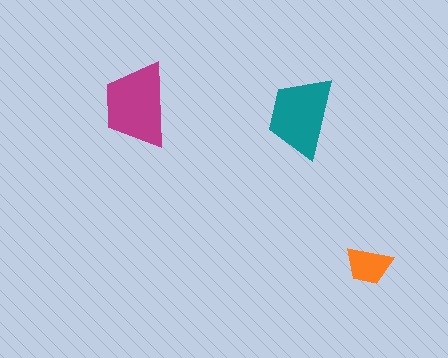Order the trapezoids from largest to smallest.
the magenta one, the teal one, the orange one.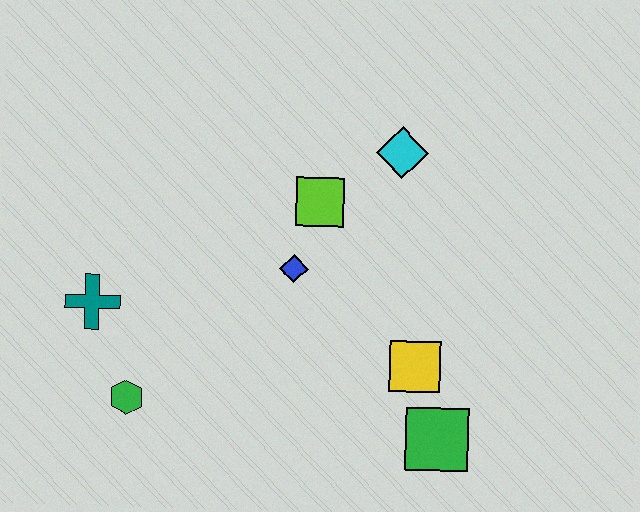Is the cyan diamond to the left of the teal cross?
No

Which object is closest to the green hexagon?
The teal cross is closest to the green hexagon.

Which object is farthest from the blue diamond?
The green square is farthest from the blue diamond.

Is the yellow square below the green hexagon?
No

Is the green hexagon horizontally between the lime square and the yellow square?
No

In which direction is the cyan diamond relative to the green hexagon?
The cyan diamond is to the right of the green hexagon.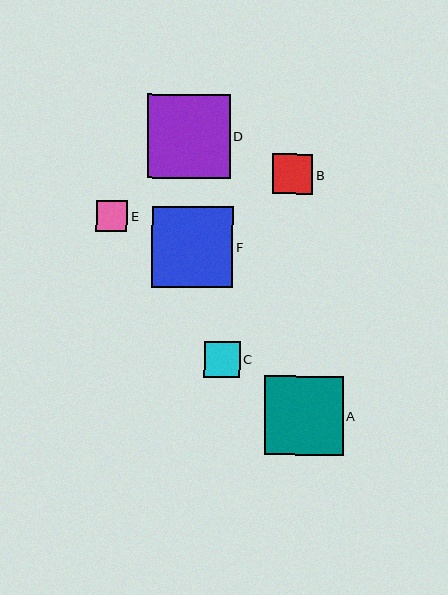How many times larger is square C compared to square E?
Square C is approximately 1.2 times the size of square E.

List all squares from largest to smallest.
From largest to smallest: D, F, A, B, C, E.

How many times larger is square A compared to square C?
Square A is approximately 2.2 times the size of square C.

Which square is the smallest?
Square E is the smallest with a size of approximately 31 pixels.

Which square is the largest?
Square D is the largest with a size of approximately 83 pixels.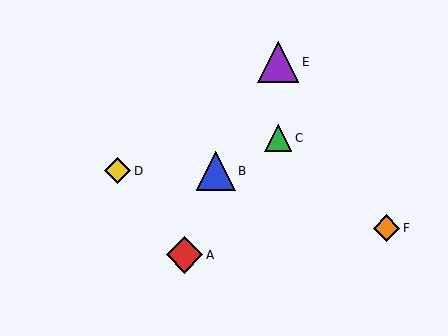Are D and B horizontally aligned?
Yes, both are at y≈171.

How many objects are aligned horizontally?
2 objects (B, D) are aligned horizontally.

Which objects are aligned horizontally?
Objects B, D are aligned horizontally.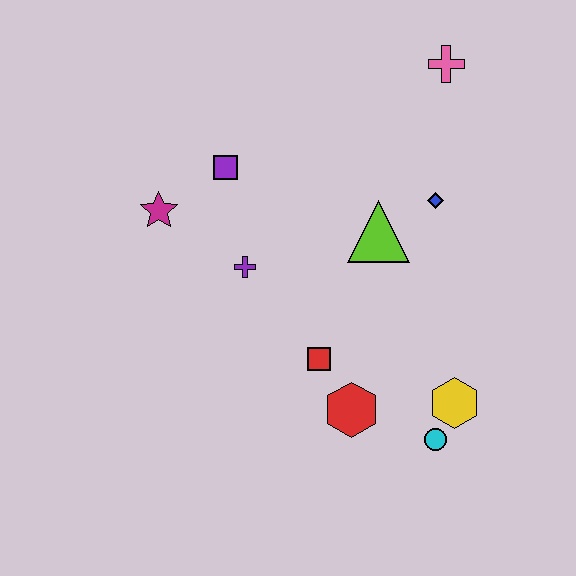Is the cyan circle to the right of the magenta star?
Yes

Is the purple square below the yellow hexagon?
No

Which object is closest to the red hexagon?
The red square is closest to the red hexagon.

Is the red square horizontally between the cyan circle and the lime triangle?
No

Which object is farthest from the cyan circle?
The pink cross is farthest from the cyan circle.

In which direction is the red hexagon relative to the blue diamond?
The red hexagon is below the blue diamond.